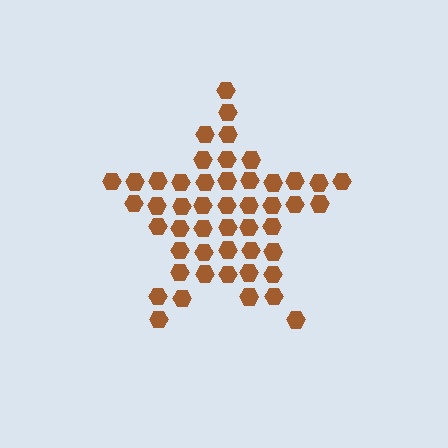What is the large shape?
The large shape is a star.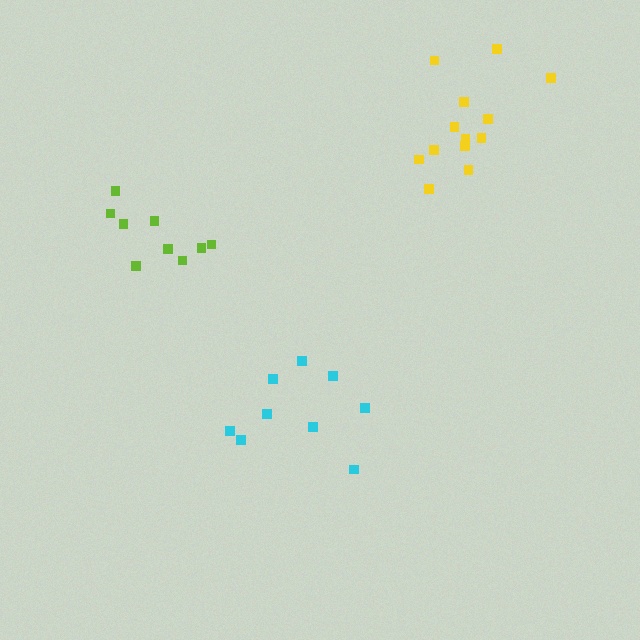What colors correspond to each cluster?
The clusters are colored: yellow, cyan, lime.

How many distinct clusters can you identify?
There are 3 distinct clusters.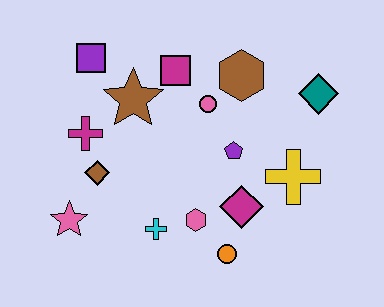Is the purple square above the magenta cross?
Yes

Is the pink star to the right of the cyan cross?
No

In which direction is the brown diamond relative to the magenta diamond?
The brown diamond is to the left of the magenta diamond.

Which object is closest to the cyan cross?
The pink hexagon is closest to the cyan cross.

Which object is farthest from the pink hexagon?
The purple square is farthest from the pink hexagon.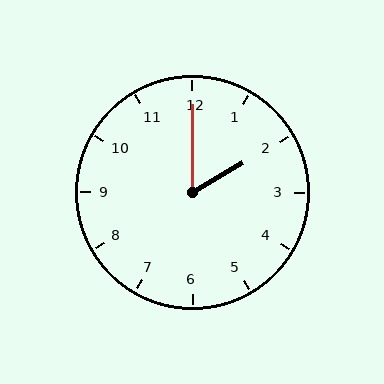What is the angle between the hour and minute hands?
Approximately 60 degrees.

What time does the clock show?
2:00.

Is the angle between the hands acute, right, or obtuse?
It is acute.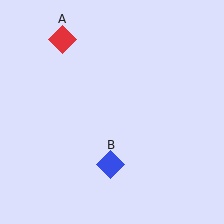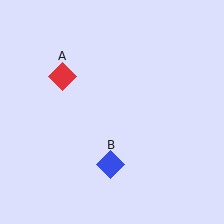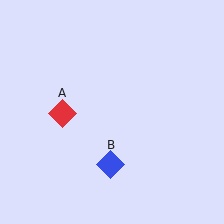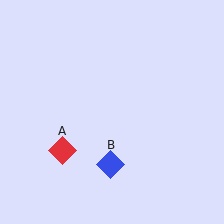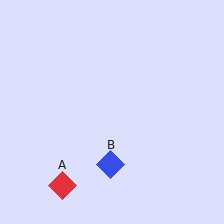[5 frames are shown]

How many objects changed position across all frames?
1 object changed position: red diamond (object A).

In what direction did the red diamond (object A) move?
The red diamond (object A) moved down.